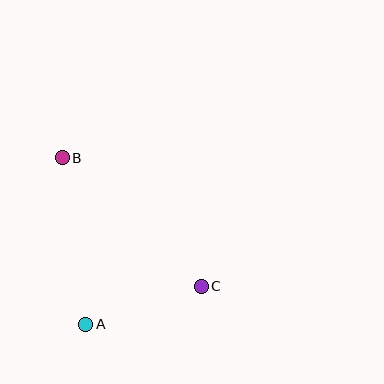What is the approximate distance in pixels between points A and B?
The distance between A and B is approximately 168 pixels.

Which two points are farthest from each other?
Points B and C are farthest from each other.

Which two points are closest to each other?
Points A and C are closest to each other.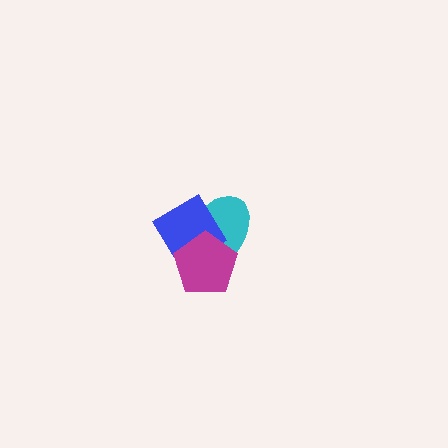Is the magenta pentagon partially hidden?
No, no other shape covers it.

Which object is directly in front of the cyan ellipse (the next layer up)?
The blue diamond is directly in front of the cyan ellipse.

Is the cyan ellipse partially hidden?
Yes, it is partially covered by another shape.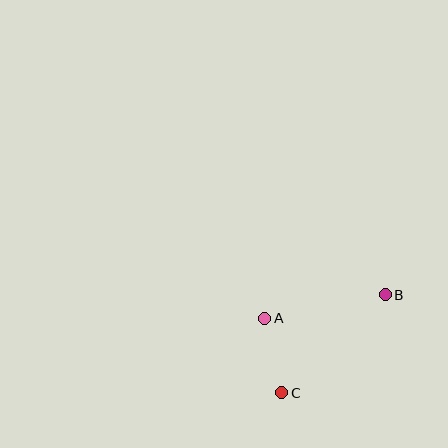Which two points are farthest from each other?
Points B and C are farthest from each other.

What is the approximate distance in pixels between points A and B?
The distance between A and B is approximately 123 pixels.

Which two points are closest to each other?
Points A and C are closest to each other.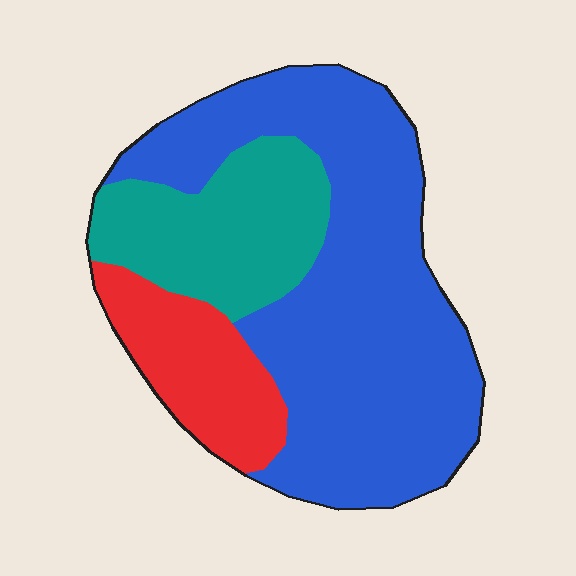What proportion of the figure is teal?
Teal takes up about one quarter (1/4) of the figure.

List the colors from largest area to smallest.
From largest to smallest: blue, teal, red.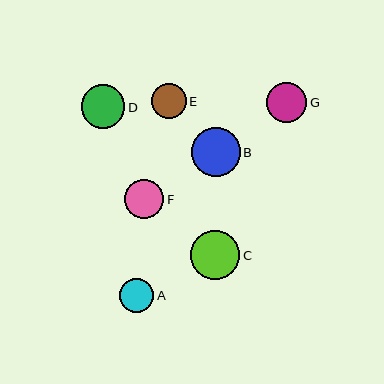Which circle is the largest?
Circle C is the largest with a size of approximately 49 pixels.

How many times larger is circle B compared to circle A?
Circle B is approximately 1.4 times the size of circle A.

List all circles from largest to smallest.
From largest to smallest: C, B, D, G, F, E, A.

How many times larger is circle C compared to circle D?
Circle C is approximately 1.1 times the size of circle D.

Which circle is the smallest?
Circle A is the smallest with a size of approximately 35 pixels.